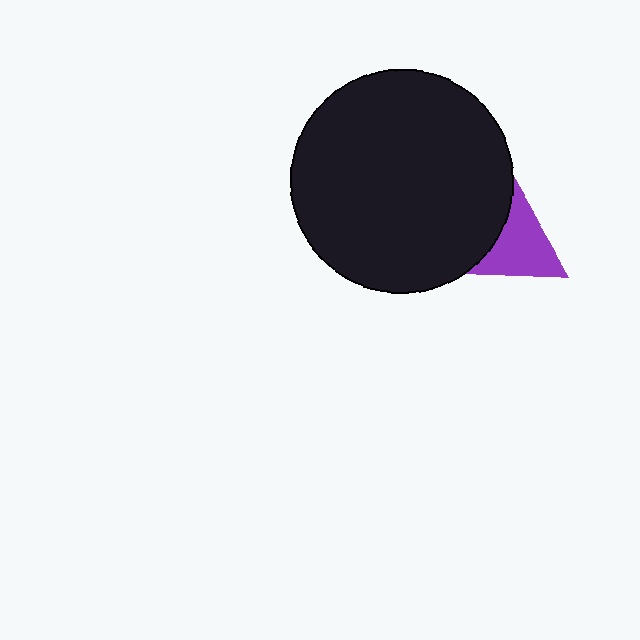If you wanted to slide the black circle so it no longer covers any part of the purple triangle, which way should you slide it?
Slide it left — that is the most direct way to separate the two shapes.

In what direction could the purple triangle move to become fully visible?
The purple triangle could move right. That would shift it out from behind the black circle entirely.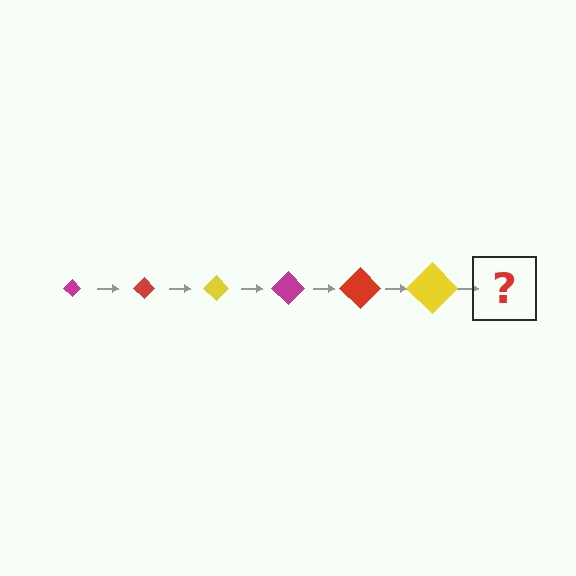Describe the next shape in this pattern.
It should be a magenta diamond, larger than the previous one.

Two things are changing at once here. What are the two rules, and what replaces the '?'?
The two rules are that the diamond grows larger each step and the color cycles through magenta, red, and yellow. The '?' should be a magenta diamond, larger than the previous one.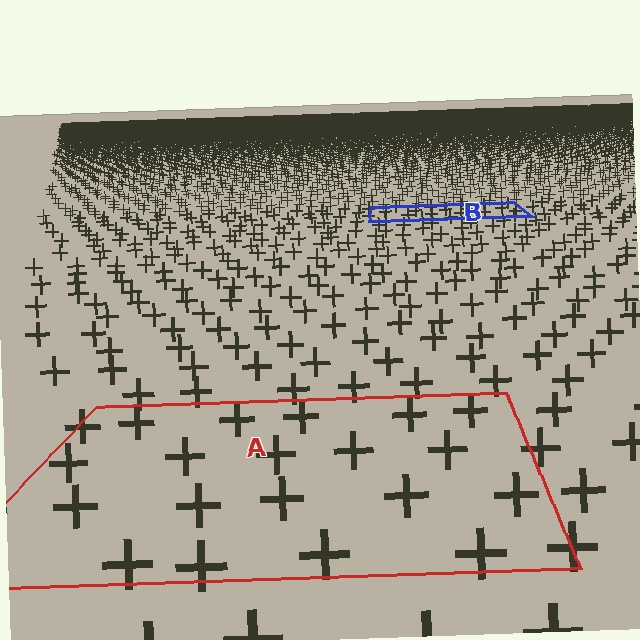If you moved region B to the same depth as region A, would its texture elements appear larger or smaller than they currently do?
They would appear larger. At a closer depth, the same texture elements are projected at a bigger on-screen size.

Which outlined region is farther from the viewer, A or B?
Region B is farther from the viewer — the texture elements inside it appear smaller and more densely packed.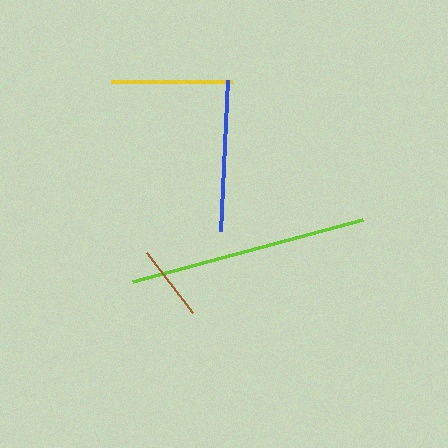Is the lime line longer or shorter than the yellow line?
The lime line is longer than the yellow line.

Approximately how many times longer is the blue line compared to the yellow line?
The blue line is approximately 1.3 times the length of the yellow line.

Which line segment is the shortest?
The brown line is the shortest at approximately 77 pixels.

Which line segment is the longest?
The lime line is the longest at approximately 237 pixels.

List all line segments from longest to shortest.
From longest to shortest: lime, blue, yellow, brown.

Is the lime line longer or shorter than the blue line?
The lime line is longer than the blue line.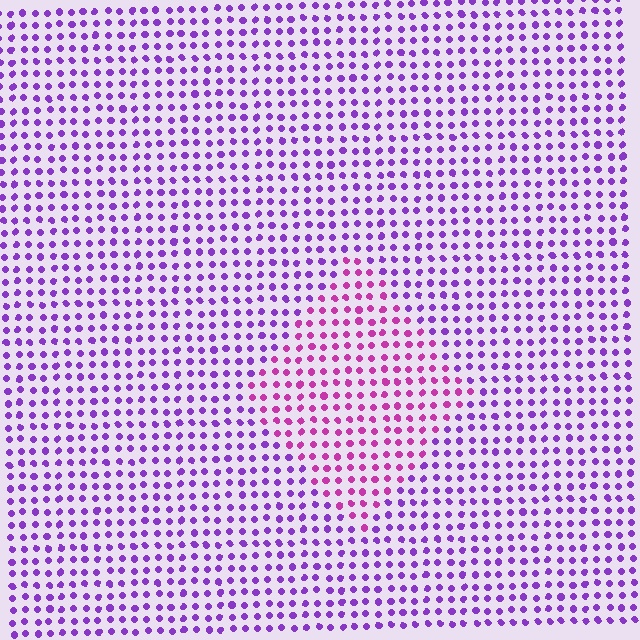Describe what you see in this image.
The image is filled with small purple elements in a uniform arrangement. A diamond-shaped region is visible where the elements are tinted to a slightly different hue, forming a subtle color boundary.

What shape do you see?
I see a diamond.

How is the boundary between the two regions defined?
The boundary is defined purely by a slight shift in hue (about 38 degrees). Spacing, size, and orientation are identical on both sides.